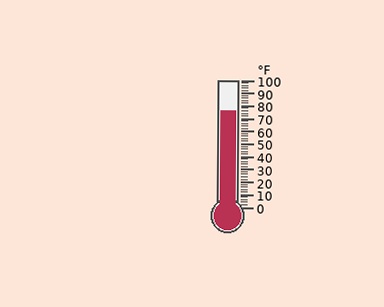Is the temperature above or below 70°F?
The temperature is above 70°F.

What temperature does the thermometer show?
The thermometer shows approximately 76°F.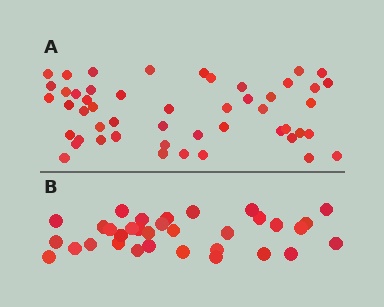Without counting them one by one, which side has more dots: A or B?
Region A (the top region) has more dots.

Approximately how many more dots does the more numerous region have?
Region A has approximately 15 more dots than region B.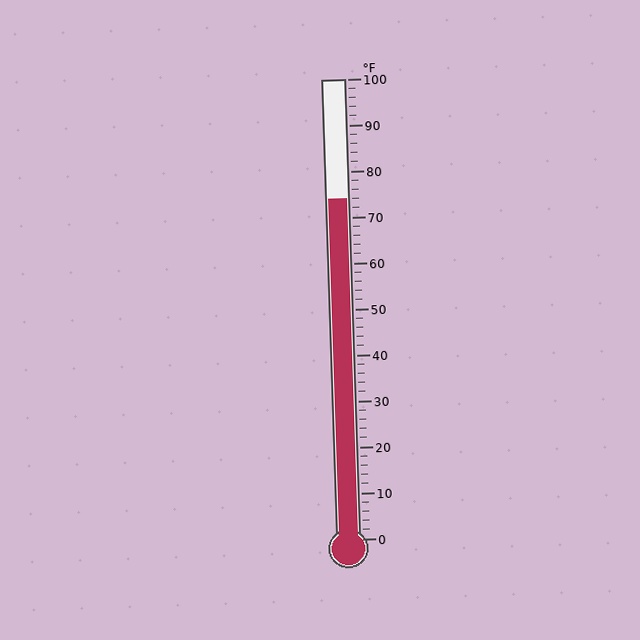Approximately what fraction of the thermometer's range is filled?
The thermometer is filled to approximately 75% of its range.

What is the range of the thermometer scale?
The thermometer scale ranges from 0°F to 100°F.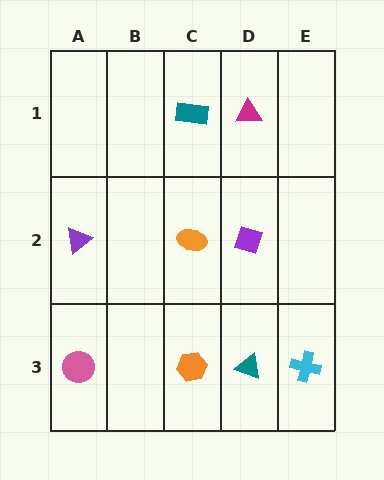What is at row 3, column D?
A teal triangle.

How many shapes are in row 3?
4 shapes.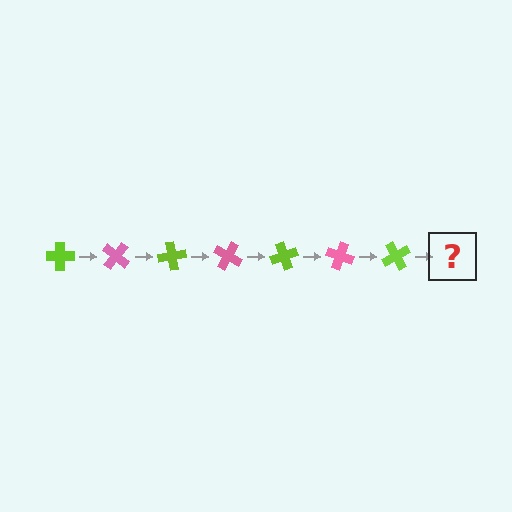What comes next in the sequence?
The next element should be a pink cross, rotated 280 degrees from the start.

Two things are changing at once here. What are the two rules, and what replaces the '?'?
The two rules are that it rotates 40 degrees each step and the color cycles through lime and pink. The '?' should be a pink cross, rotated 280 degrees from the start.